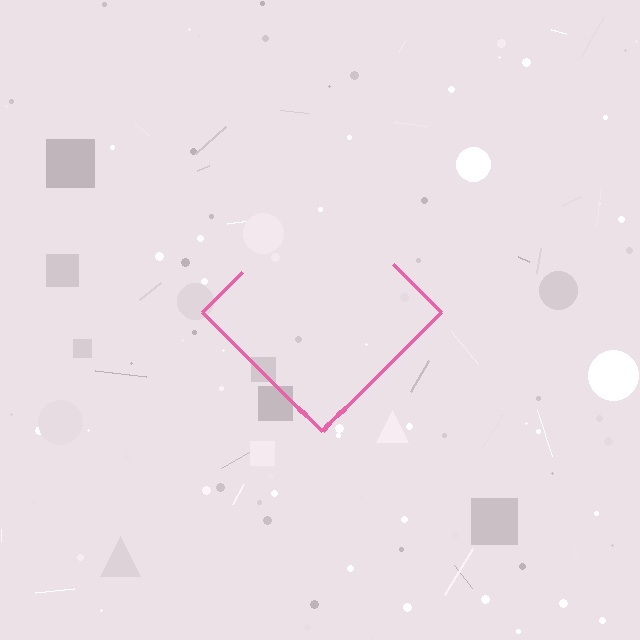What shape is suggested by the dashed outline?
The dashed outline suggests a diamond.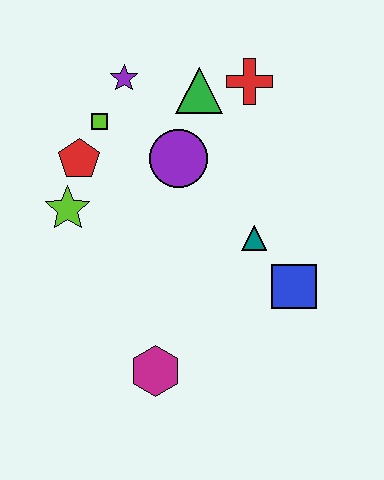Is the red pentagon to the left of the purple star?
Yes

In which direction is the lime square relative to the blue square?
The lime square is to the left of the blue square.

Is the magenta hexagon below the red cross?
Yes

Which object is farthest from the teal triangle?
The purple star is farthest from the teal triangle.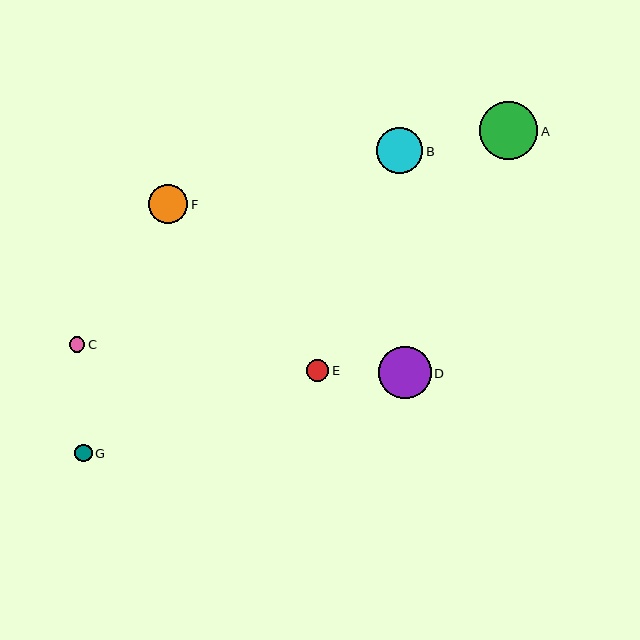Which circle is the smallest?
Circle C is the smallest with a size of approximately 15 pixels.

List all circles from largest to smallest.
From largest to smallest: A, D, B, F, E, G, C.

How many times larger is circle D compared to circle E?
Circle D is approximately 2.3 times the size of circle E.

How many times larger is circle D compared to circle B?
Circle D is approximately 1.1 times the size of circle B.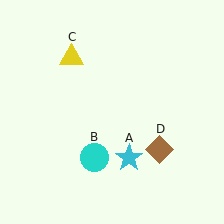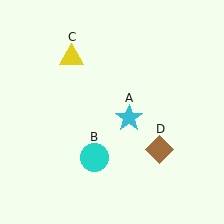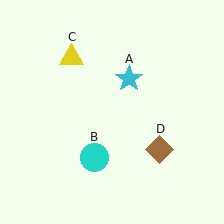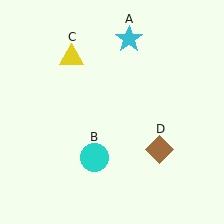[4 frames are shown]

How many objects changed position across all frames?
1 object changed position: cyan star (object A).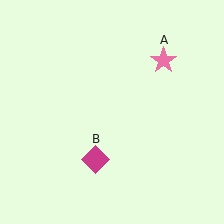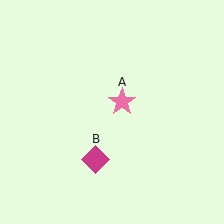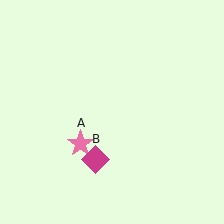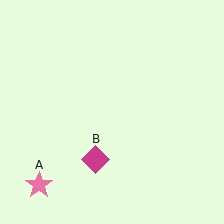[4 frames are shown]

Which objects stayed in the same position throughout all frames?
Magenta diamond (object B) remained stationary.